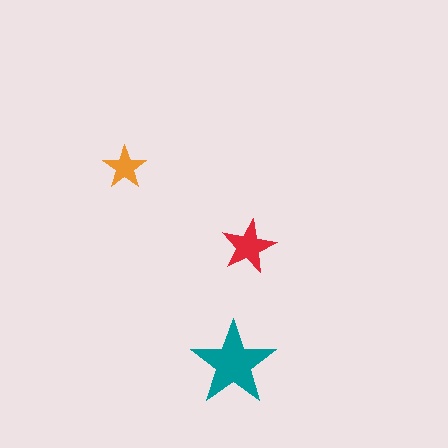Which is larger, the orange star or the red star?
The red one.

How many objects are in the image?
There are 3 objects in the image.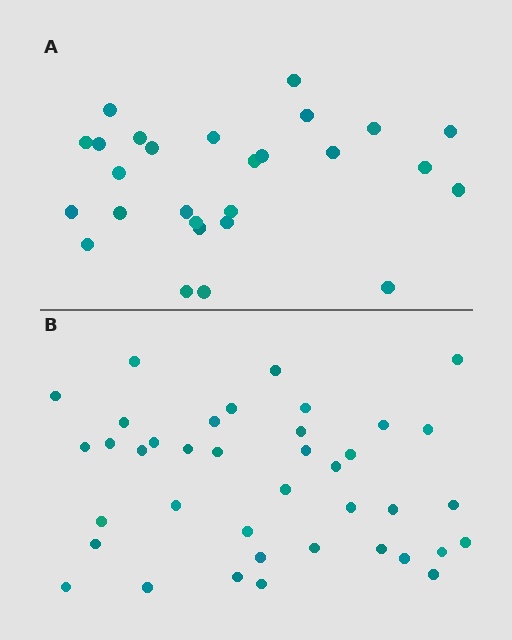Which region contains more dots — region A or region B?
Region B (the bottom region) has more dots.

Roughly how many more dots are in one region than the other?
Region B has roughly 12 or so more dots than region A.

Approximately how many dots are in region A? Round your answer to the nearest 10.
About 30 dots. (The exact count is 27, which rounds to 30.)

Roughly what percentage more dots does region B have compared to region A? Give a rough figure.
About 45% more.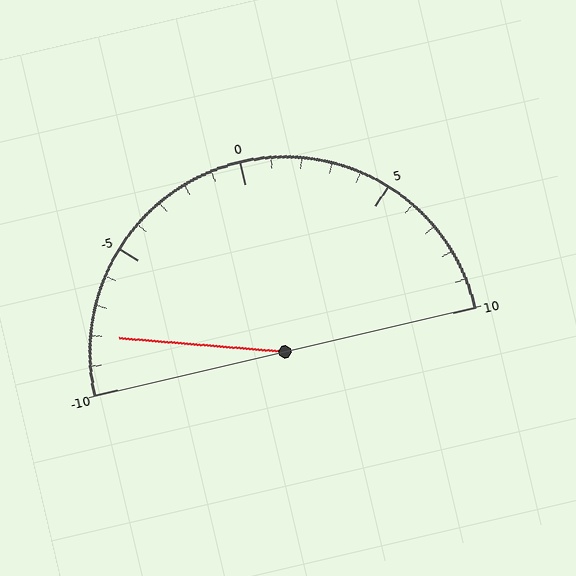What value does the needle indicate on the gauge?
The needle indicates approximately -8.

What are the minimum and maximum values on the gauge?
The gauge ranges from -10 to 10.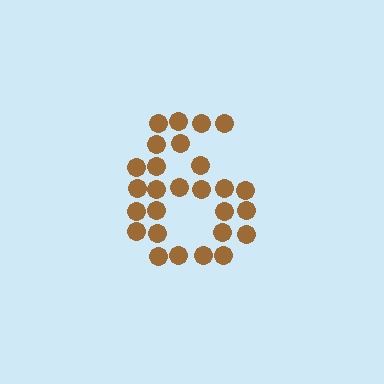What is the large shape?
The large shape is the digit 6.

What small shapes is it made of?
It is made of small circles.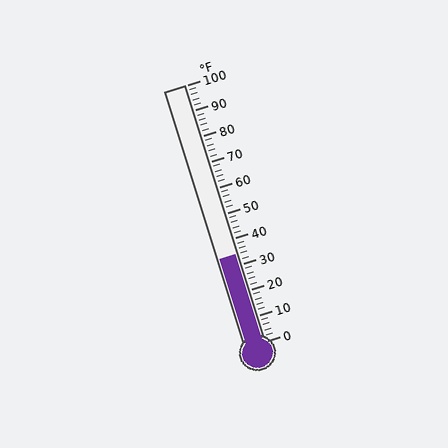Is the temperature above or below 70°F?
The temperature is below 70°F.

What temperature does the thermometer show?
The thermometer shows approximately 34°F.